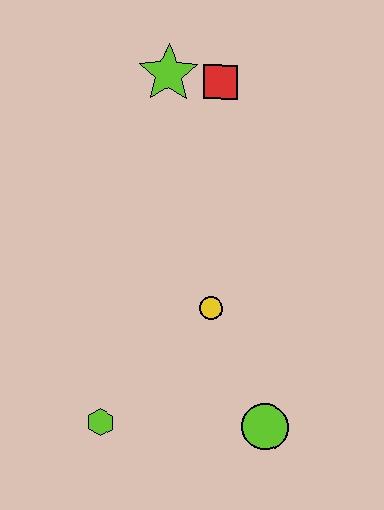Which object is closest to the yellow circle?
The lime circle is closest to the yellow circle.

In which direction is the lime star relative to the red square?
The lime star is to the left of the red square.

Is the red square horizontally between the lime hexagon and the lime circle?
Yes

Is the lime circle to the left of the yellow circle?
No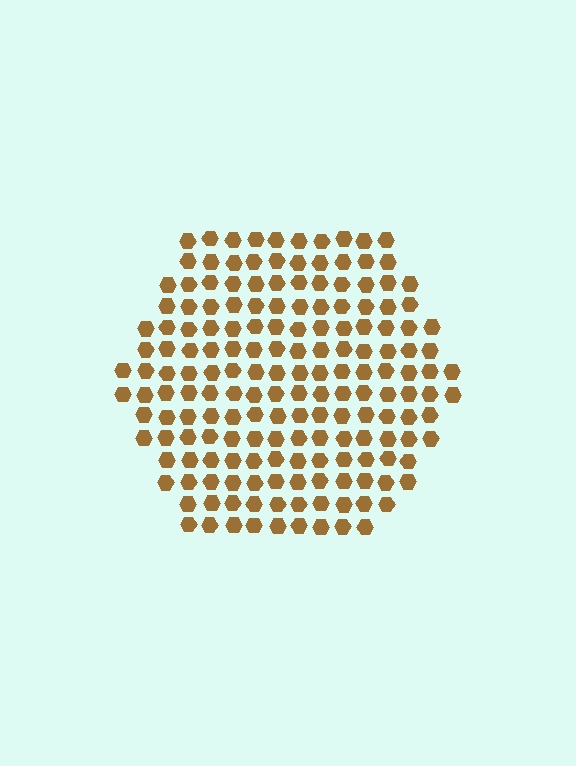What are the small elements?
The small elements are hexagons.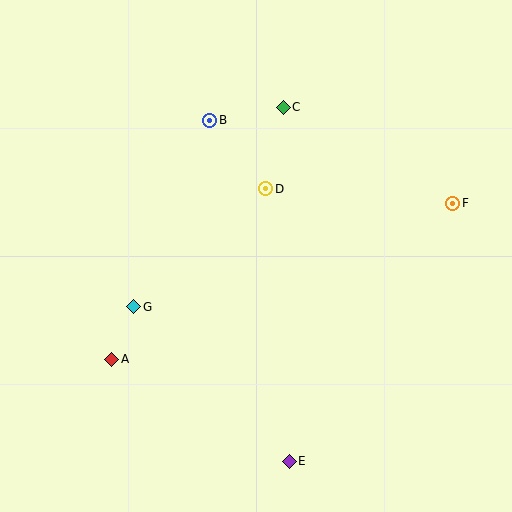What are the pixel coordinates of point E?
Point E is at (289, 461).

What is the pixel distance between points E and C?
The distance between E and C is 354 pixels.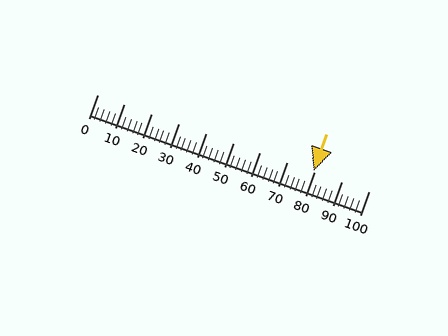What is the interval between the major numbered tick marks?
The major tick marks are spaced 10 units apart.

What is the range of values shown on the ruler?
The ruler shows values from 0 to 100.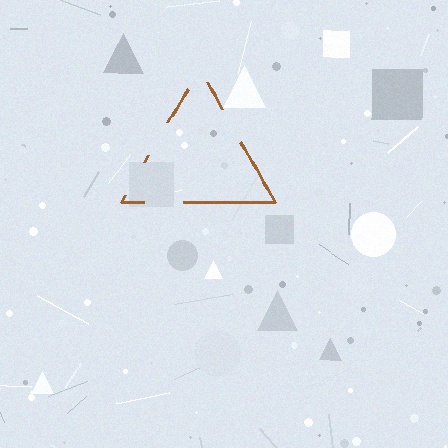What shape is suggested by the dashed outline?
The dashed outline suggests a triangle.